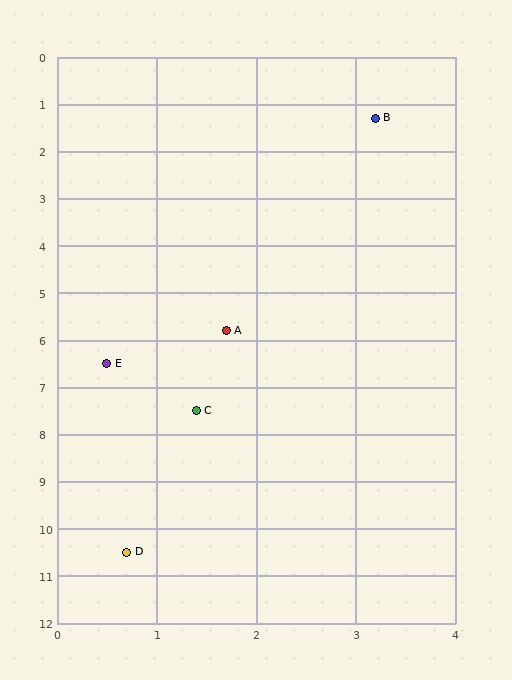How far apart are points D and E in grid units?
Points D and E are about 4.0 grid units apart.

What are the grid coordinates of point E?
Point E is at approximately (0.5, 6.5).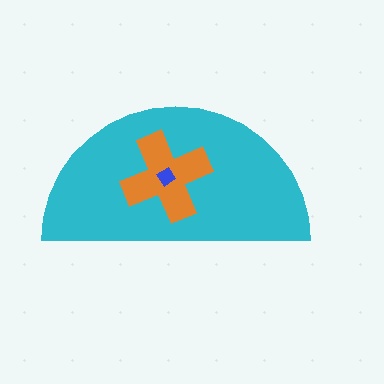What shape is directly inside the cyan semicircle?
The orange cross.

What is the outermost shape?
The cyan semicircle.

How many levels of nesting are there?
3.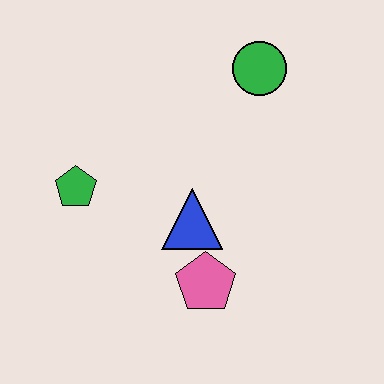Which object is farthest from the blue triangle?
The green circle is farthest from the blue triangle.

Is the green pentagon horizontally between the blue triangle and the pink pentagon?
No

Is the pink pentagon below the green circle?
Yes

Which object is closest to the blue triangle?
The pink pentagon is closest to the blue triangle.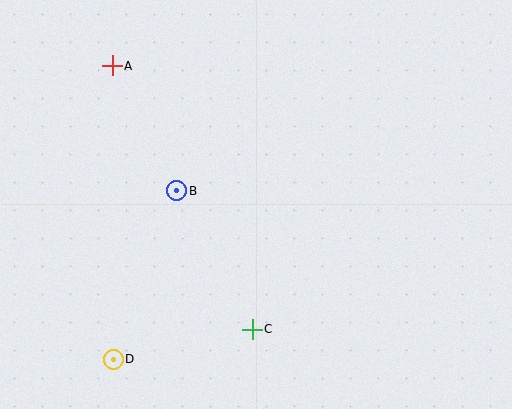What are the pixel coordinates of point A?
Point A is at (112, 66).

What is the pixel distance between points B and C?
The distance between B and C is 158 pixels.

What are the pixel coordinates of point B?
Point B is at (177, 191).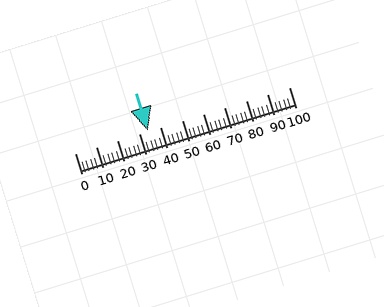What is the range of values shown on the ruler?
The ruler shows values from 0 to 100.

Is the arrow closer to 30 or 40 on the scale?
The arrow is closer to 30.